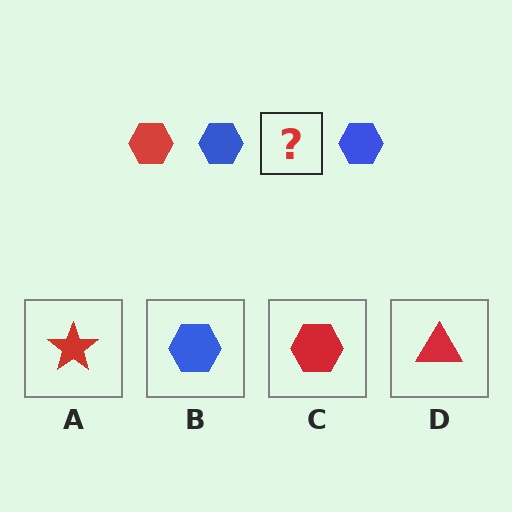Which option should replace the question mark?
Option C.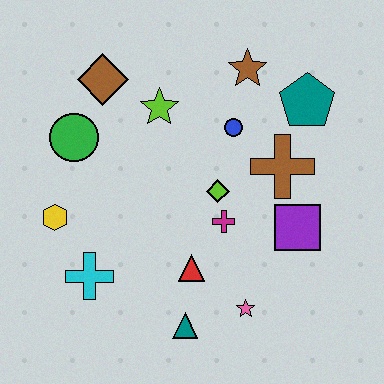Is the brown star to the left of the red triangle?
No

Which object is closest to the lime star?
The brown diamond is closest to the lime star.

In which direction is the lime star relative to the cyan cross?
The lime star is above the cyan cross.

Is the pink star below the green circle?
Yes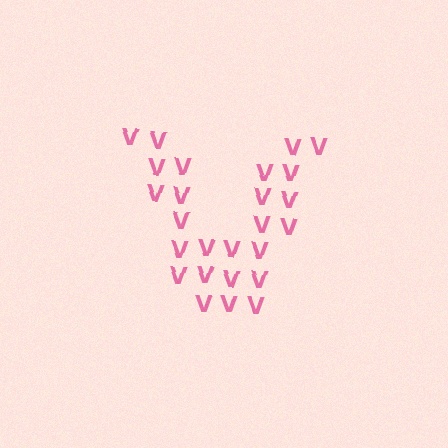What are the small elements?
The small elements are letter V's.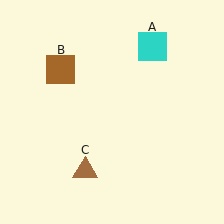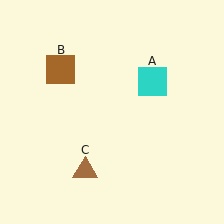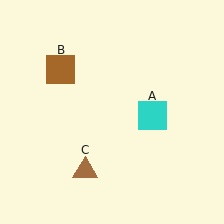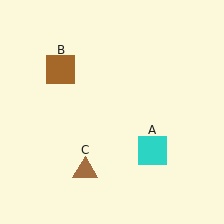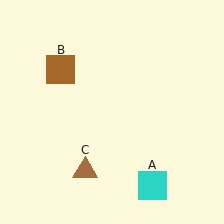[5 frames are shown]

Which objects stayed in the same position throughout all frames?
Brown square (object B) and brown triangle (object C) remained stationary.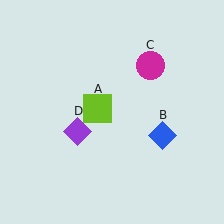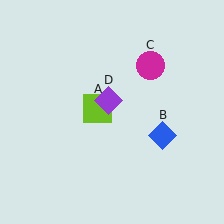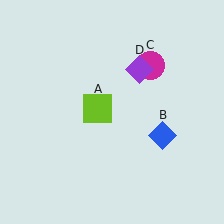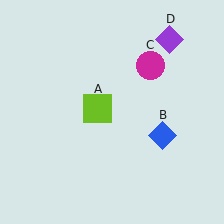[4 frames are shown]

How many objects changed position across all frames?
1 object changed position: purple diamond (object D).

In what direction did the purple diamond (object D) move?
The purple diamond (object D) moved up and to the right.